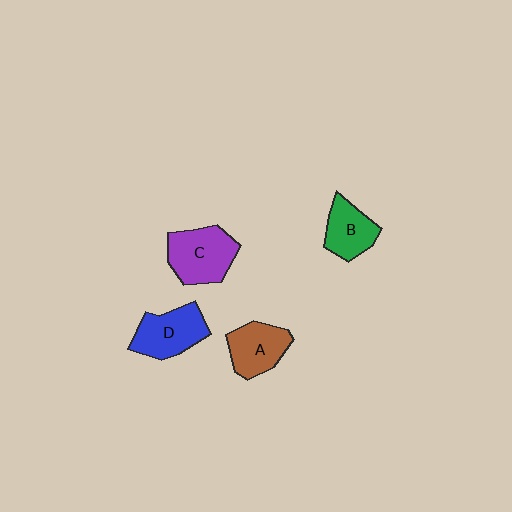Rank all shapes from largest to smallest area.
From largest to smallest: C (purple), D (blue), A (brown), B (green).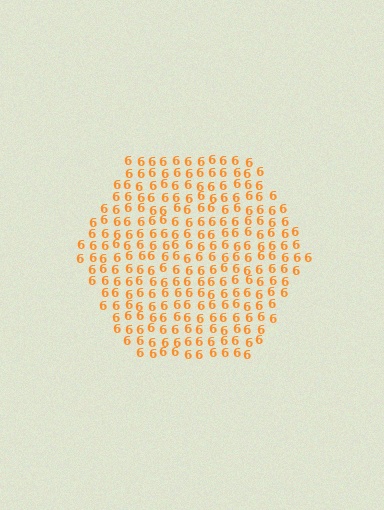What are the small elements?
The small elements are digit 6's.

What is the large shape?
The large shape is a hexagon.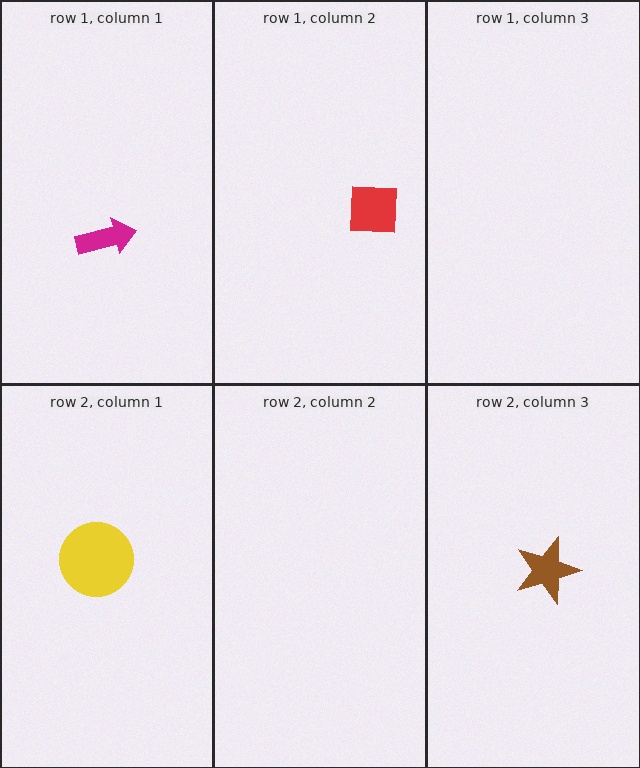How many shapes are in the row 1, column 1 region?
1.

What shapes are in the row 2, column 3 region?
The brown star.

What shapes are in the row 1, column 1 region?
The magenta arrow.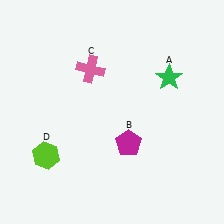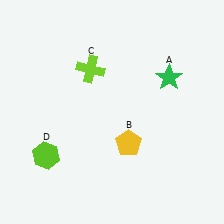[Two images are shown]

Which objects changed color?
B changed from magenta to yellow. C changed from pink to lime.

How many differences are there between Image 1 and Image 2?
There are 2 differences between the two images.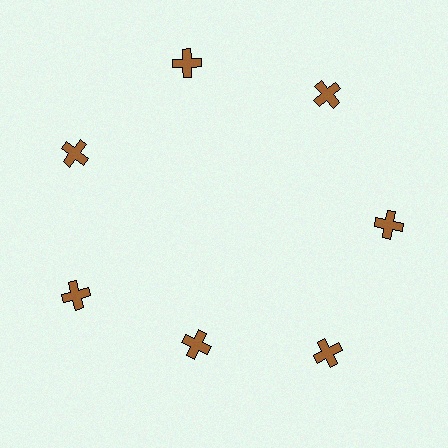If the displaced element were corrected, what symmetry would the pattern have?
It would have 7-fold rotational symmetry — the pattern would map onto itself every 51 degrees.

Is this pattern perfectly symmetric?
No. The 7 brown crosses are arranged in a ring, but one element near the 6 o'clock position is pulled inward toward the center, breaking the 7-fold rotational symmetry.